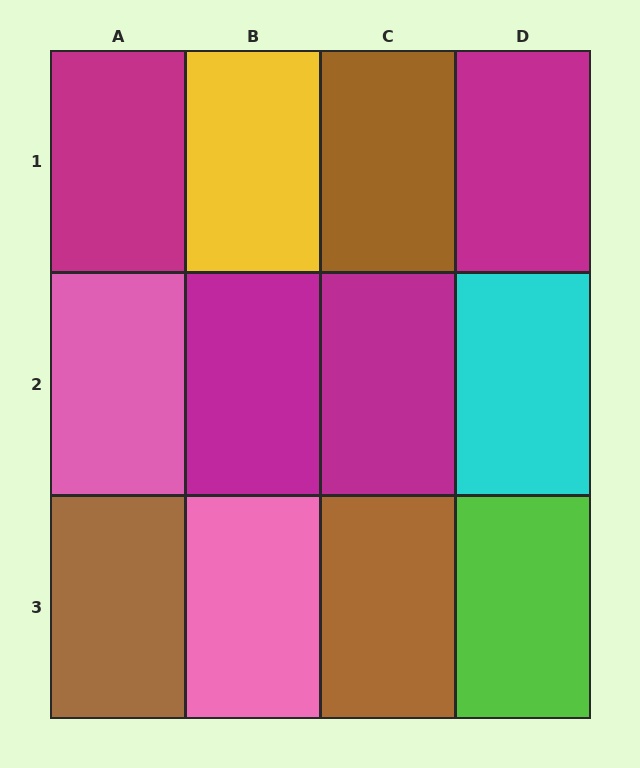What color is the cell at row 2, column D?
Cyan.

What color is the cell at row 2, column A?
Pink.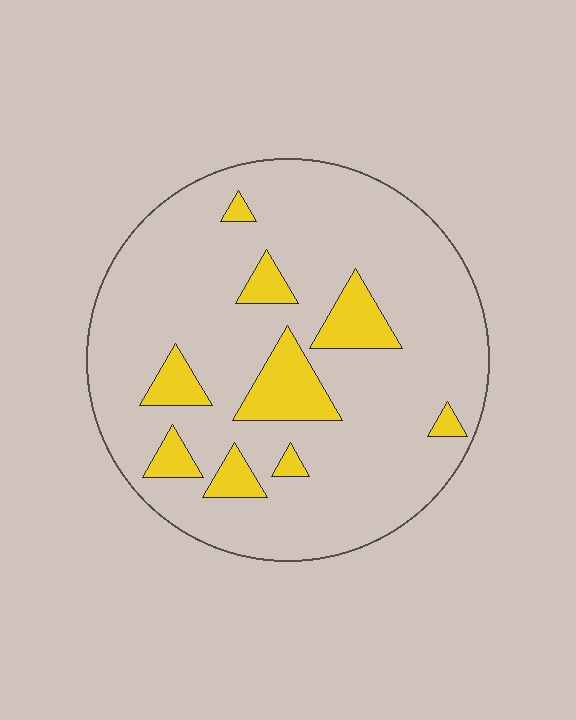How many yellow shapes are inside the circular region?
9.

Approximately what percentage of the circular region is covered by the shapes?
Approximately 15%.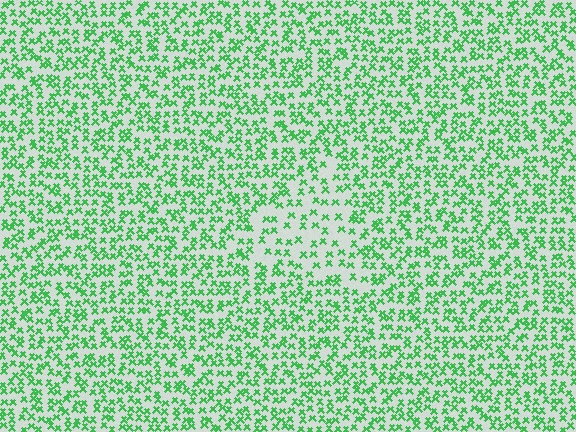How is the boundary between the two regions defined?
The boundary is defined by a change in element density (approximately 1.9x ratio). All elements are the same color, size, and shape.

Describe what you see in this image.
The image contains small green elements arranged at two different densities. A triangle-shaped region is visible where the elements are less densely packed than the surrounding area.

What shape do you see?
I see a triangle.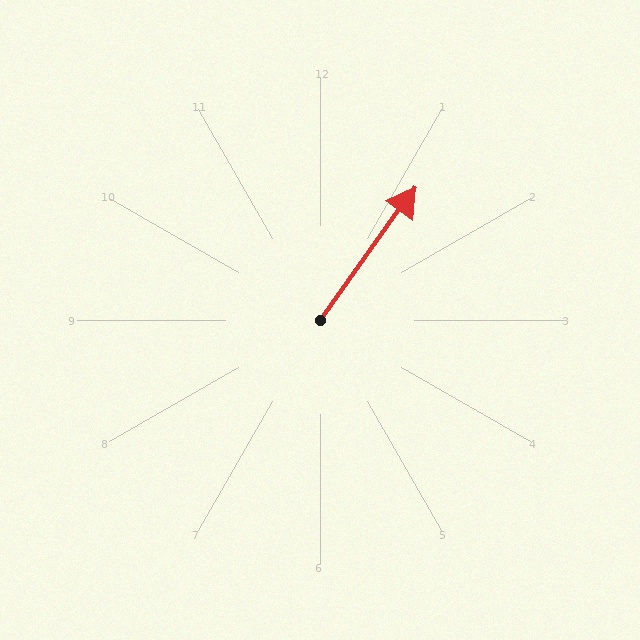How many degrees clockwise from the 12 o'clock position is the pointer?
Approximately 36 degrees.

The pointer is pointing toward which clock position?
Roughly 1 o'clock.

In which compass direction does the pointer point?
Northeast.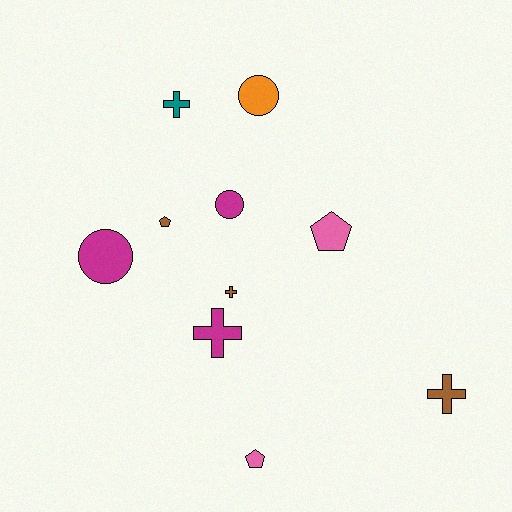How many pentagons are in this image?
There are 3 pentagons.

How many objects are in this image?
There are 10 objects.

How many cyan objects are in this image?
There are no cyan objects.